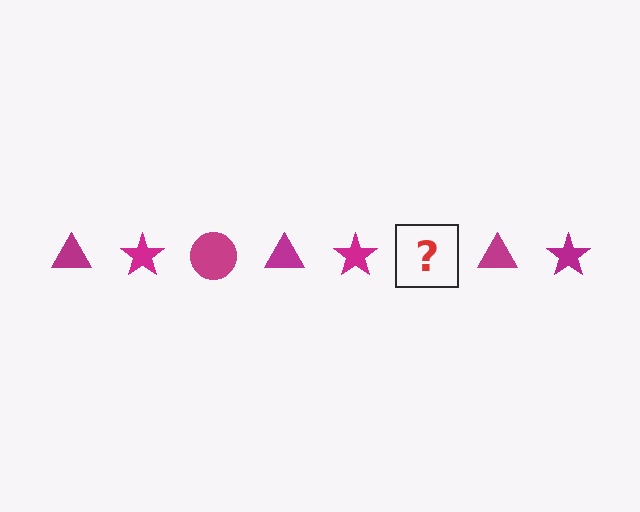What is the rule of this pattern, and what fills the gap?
The rule is that the pattern cycles through triangle, star, circle shapes in magenta. The gap should be filled with a magenta circle.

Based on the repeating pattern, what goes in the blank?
The blank should be a magenta circle.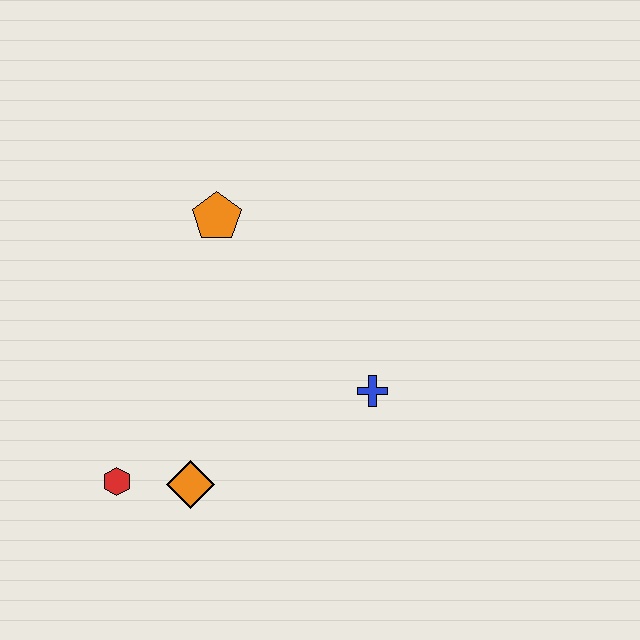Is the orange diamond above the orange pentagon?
No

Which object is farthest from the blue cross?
The red hexagon is farthest from the blue cross.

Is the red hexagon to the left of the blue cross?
Yes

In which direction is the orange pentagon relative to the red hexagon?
The orange pentagon is above the red hexagon.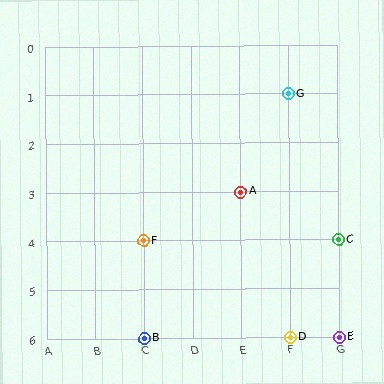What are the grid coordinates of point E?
Point E is at grid coordinates (G, 6).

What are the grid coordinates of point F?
Point F is at grid coordinates (C, 4).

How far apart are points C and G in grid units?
Points C and G are 1 column and 3 rows apart (about 3.2 grid units diagonally).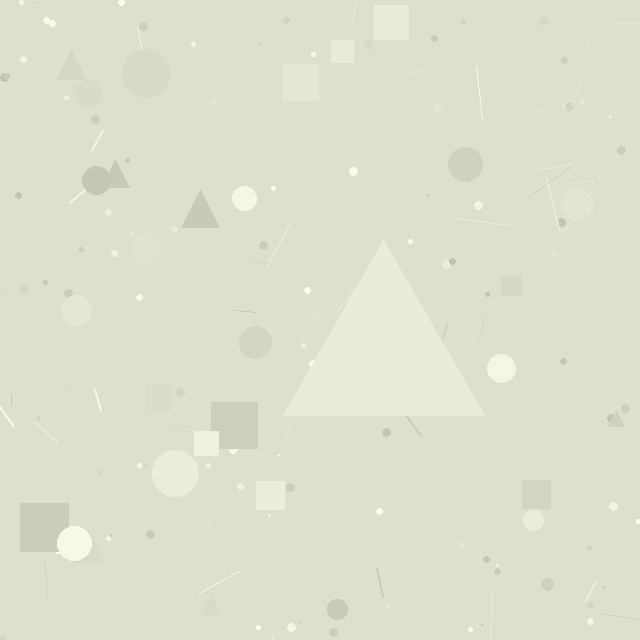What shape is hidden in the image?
A triangle is hidden in the image.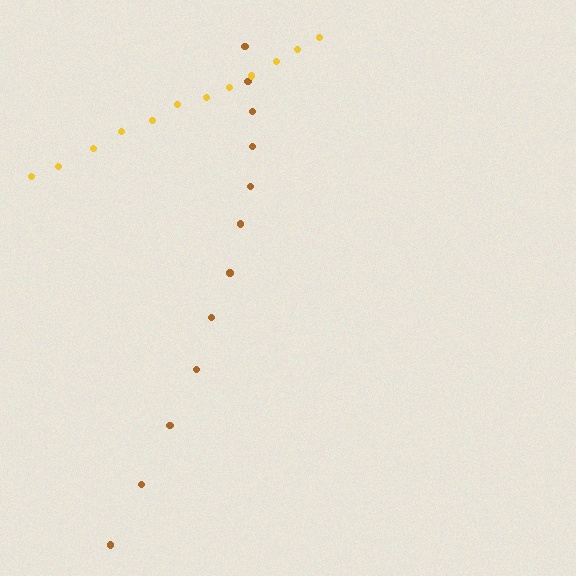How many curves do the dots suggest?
There are 2 distinct paths.